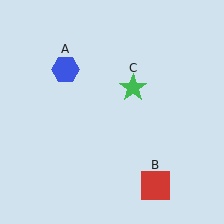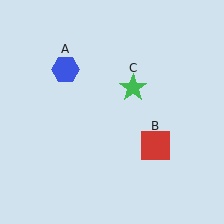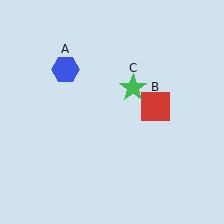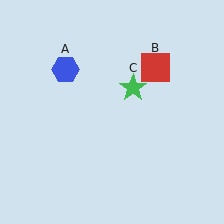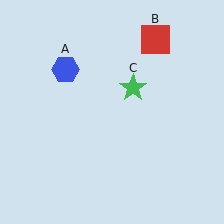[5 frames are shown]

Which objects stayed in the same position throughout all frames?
Blue hexagon (object A) and green star (object C) remained stationary.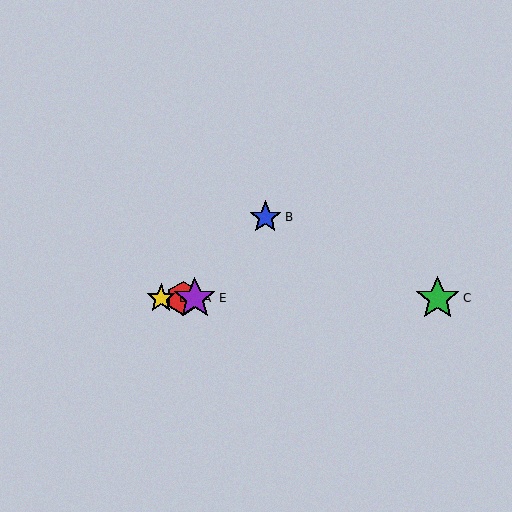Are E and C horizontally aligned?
Yes, both are at y≈298.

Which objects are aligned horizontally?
Objects A, C, D, E are aligned horizontally.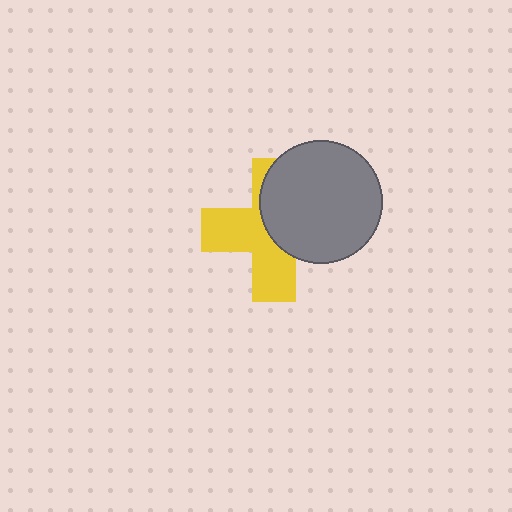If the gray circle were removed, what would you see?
You would see the complete yellow cross.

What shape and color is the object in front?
The object in front is a gray circle.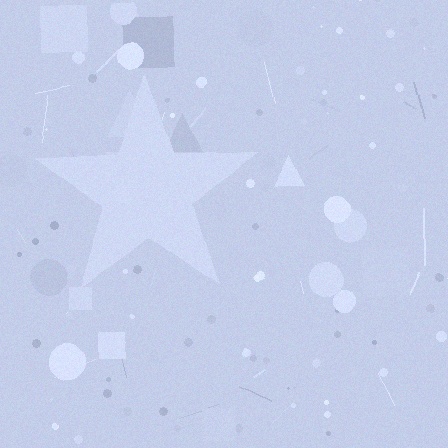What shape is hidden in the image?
A star is hidden in the image.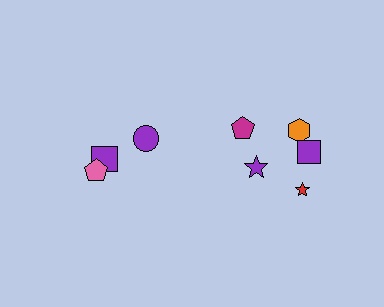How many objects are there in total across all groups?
There are 8 objects.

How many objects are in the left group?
There are 3 objects.